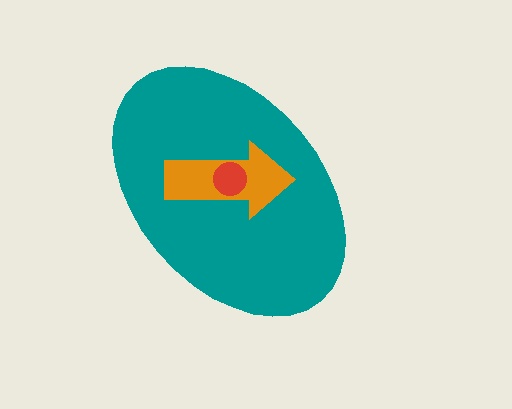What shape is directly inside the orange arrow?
The red circle.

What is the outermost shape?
The teal ellipse.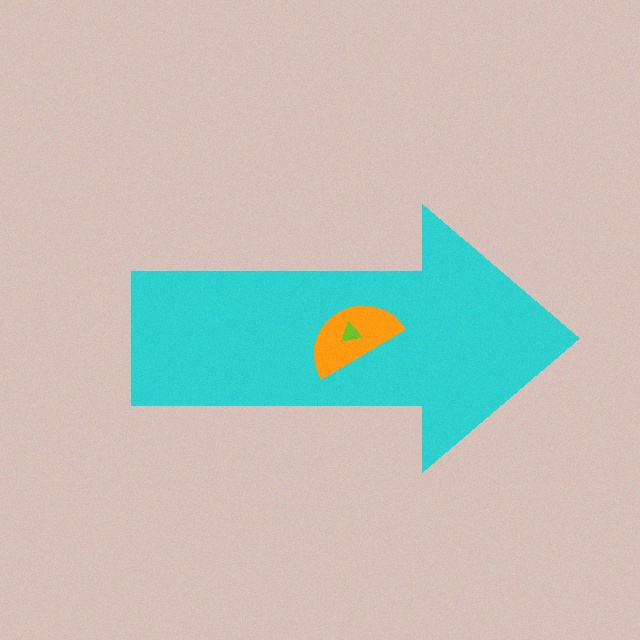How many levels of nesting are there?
3.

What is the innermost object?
The lime triangle.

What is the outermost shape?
The cyan arrow.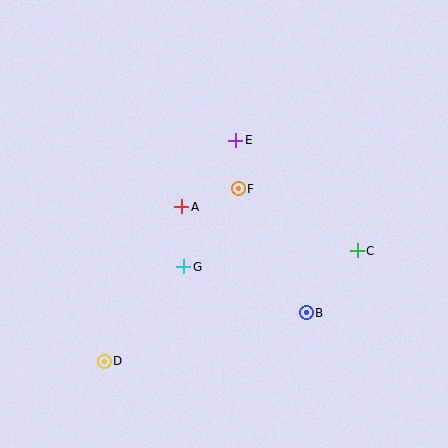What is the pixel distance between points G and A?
The distance between G and A is 60 pixels.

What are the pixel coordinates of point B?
Point B is at (306, 312).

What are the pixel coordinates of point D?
Point D is at (104, 361).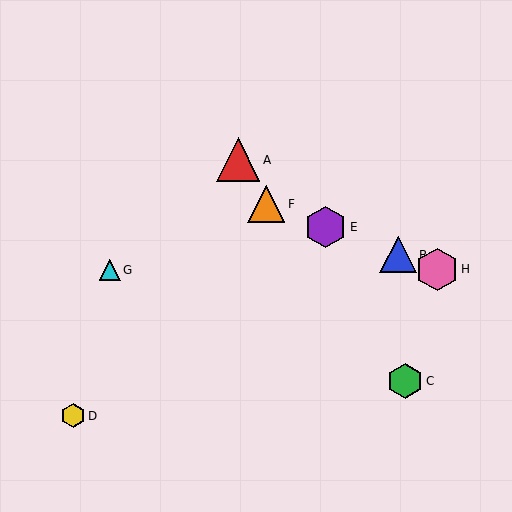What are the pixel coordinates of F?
Object F is at (266, 204).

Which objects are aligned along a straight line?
Objects B, E, F, H are aligned along a straight line.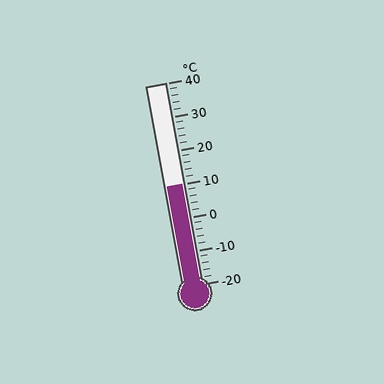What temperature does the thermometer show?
The thermometer shows approximately 10°C.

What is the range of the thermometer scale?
The thermometer scale ranges from -20°C to 40°C.